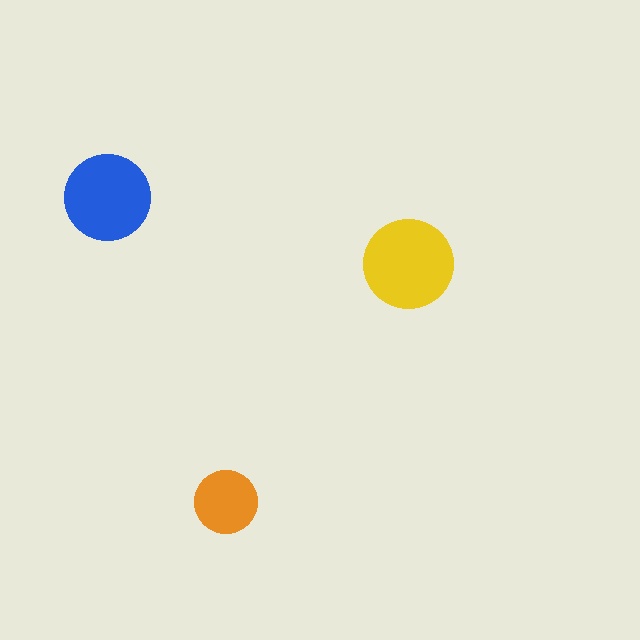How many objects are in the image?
There are 3 objects in the image.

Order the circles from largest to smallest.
the yellow one, the blue one, the orange one.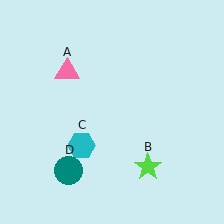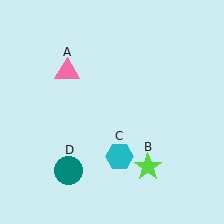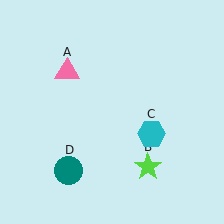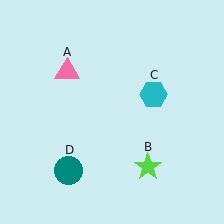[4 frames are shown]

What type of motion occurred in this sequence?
The cyan hexagon (object C) rotated counterclockwise around the center of the scene.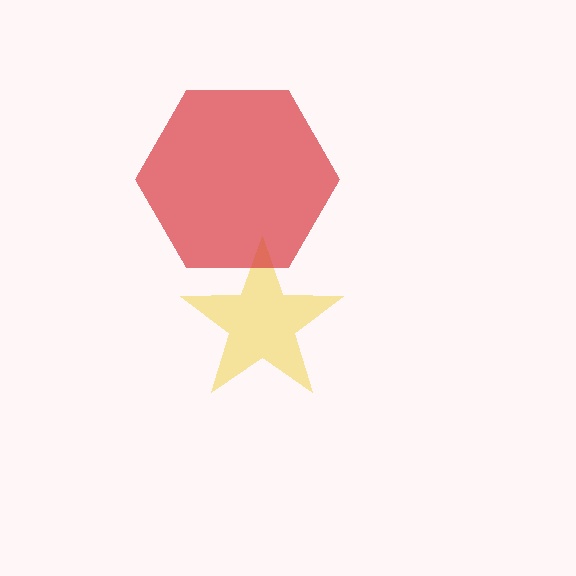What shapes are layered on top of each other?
The layered shapes are: a yellow star, a red hexagon.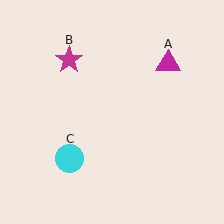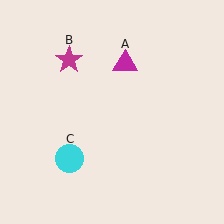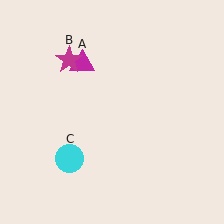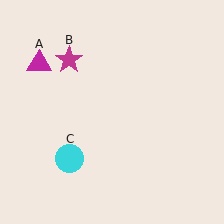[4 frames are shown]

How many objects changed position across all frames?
1 object changed position: magenta triangle (object A).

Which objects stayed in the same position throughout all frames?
Magenta star (object B) and cyan circle (object C) remained stationary.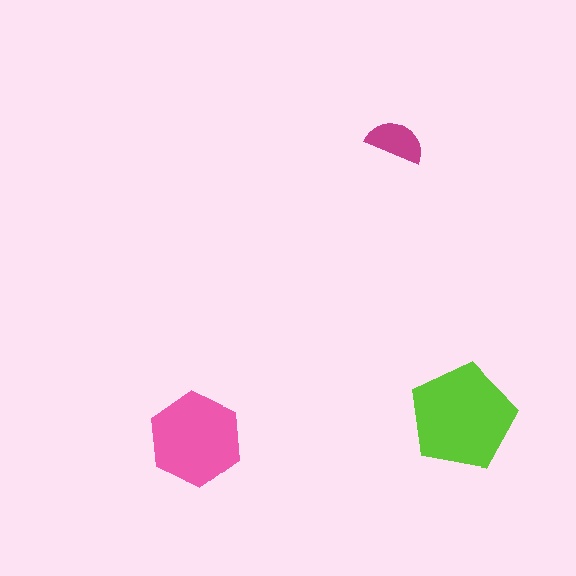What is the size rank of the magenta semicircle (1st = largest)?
3rd.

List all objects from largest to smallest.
The lime pentagon, the pink hexagon, the magenta semicircle.